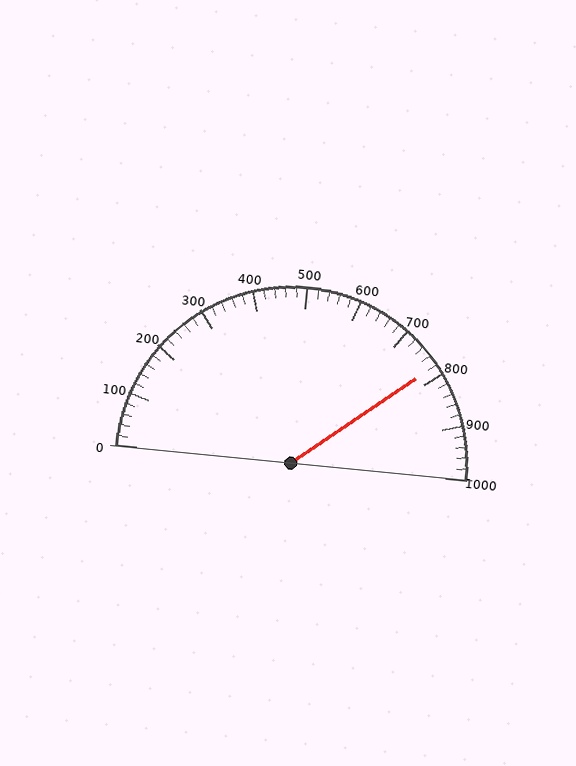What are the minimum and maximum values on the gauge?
The gauge ranges from 0 to 1000.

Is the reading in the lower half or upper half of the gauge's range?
The reading is in the upper half of the range (0 to 1000).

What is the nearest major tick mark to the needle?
The nearest major tick mark is 800.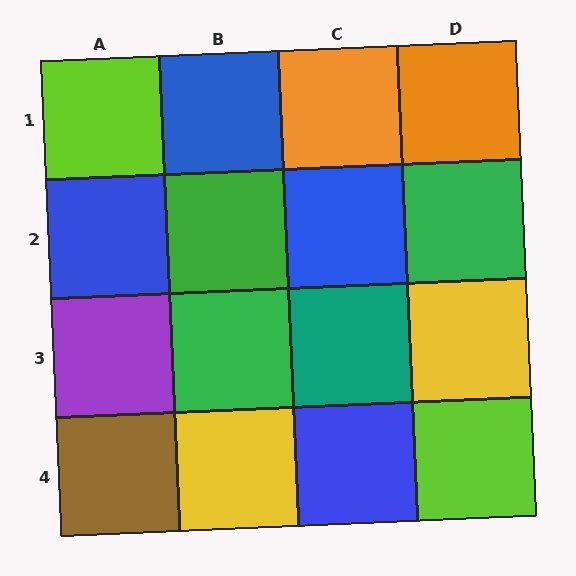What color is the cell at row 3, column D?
Yellow.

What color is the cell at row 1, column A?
Lime.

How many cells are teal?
1 cell is teal.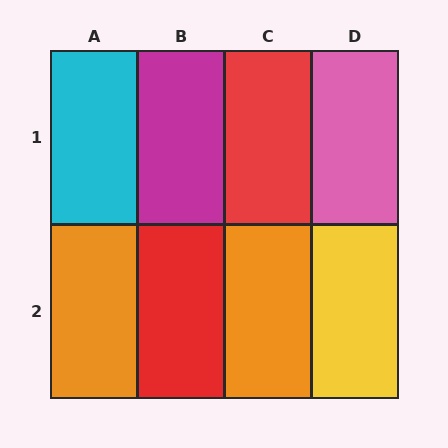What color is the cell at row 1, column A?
Cyan.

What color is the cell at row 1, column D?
Pink.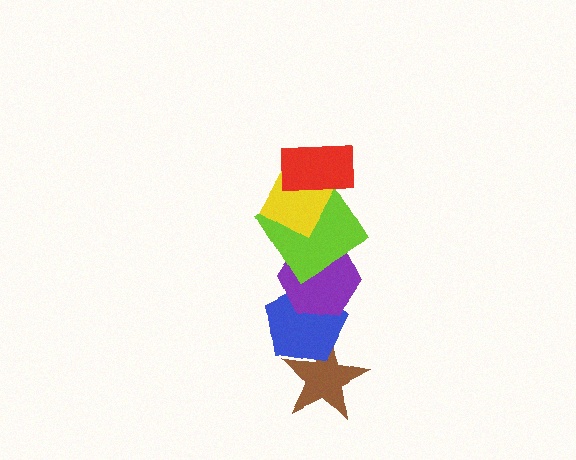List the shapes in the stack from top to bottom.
From top to bottom: the red rectangle, the yellow diamond, the lime diamond, the purple hexagon, the blue pentagon, the brown star.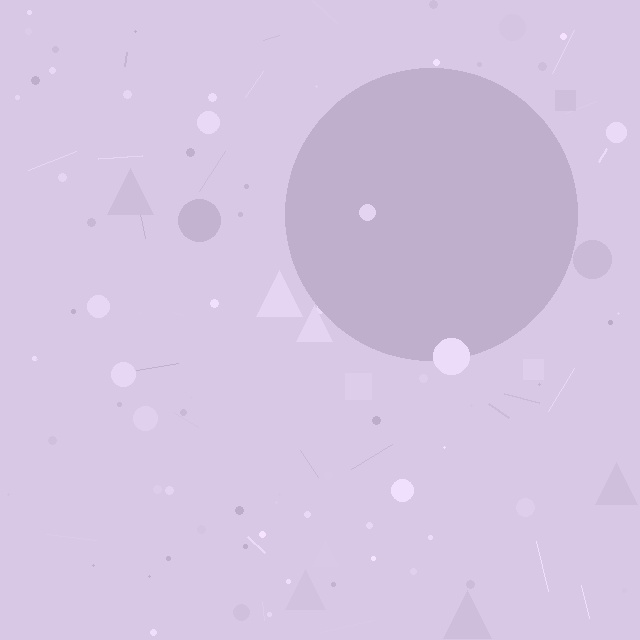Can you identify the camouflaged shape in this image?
The camouflaged shape is a circle.